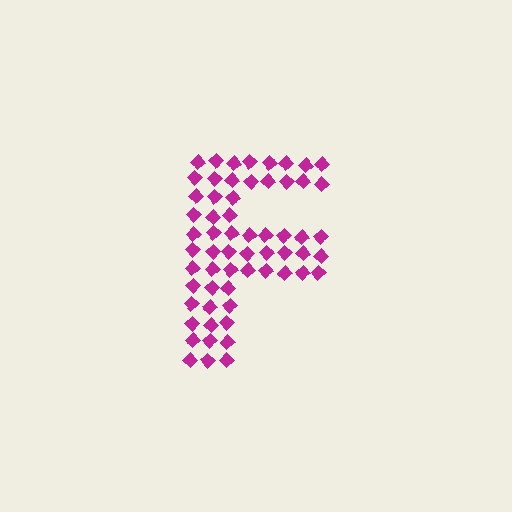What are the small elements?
The small elements are diamonds.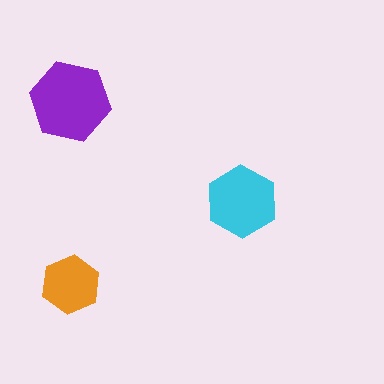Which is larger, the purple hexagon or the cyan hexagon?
The purple one.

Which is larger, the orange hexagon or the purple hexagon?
The purple one.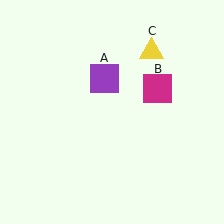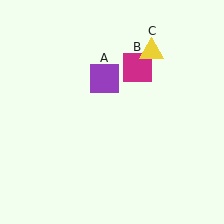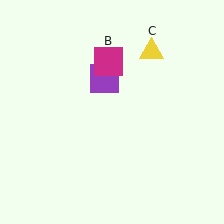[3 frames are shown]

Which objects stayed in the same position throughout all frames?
Purple square (object A) and yellow triangle (object C) remained stationary.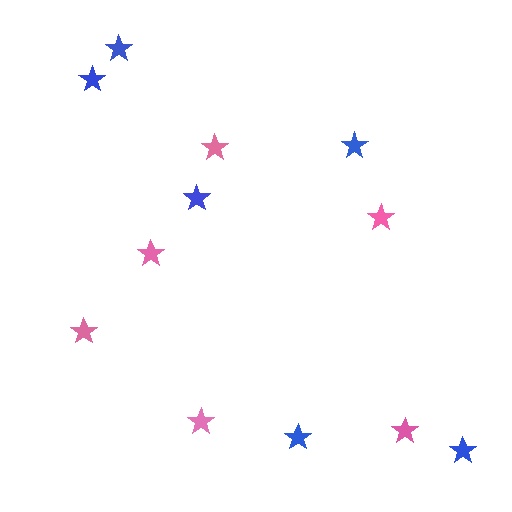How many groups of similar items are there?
There are 2 groups: one group of pink stars (6) and one group of blue stars (6).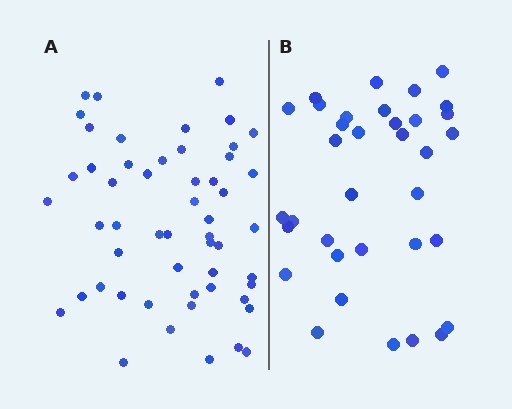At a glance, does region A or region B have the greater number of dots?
Region A (the left region) has more dots.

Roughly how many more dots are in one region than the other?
Region A has approximately 20 more dots than region B.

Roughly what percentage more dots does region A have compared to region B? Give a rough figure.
About 50% more.